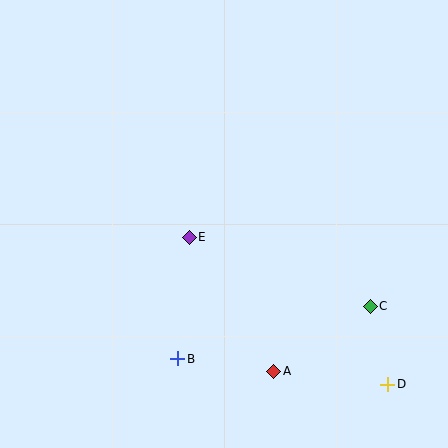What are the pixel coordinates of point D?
Point D is at (388, 384).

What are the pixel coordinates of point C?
Point C is at (370, 306).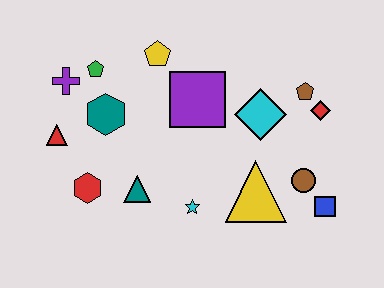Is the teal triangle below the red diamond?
Yes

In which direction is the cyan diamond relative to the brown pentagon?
The cyan diamond is to the left of the brown pentagon.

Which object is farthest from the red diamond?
The red triangle is farthest from the red diamond.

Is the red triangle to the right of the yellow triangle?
No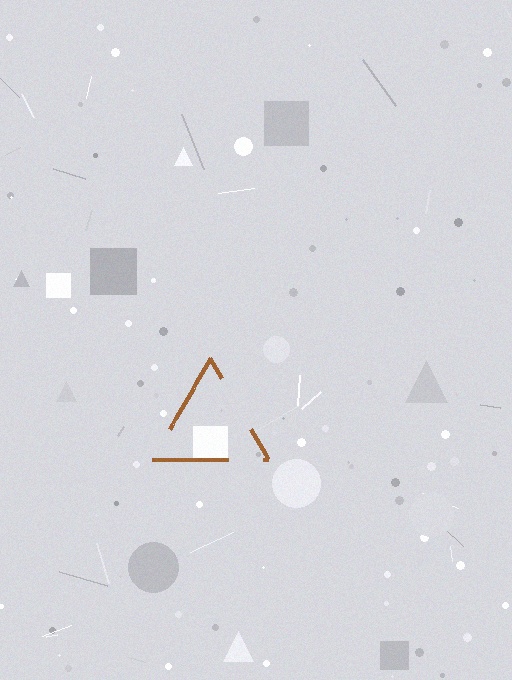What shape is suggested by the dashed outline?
The dashed outline suggests a triangle.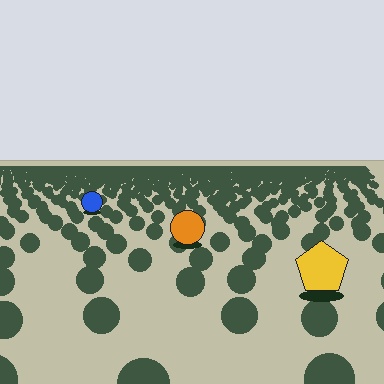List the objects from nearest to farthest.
From nearest to farthest: the yellow pentagon, the orange circle, the blue circle.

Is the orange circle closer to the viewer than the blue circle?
Yes. The orange circle is closer — you can tell from the texture gradient: the ground texture is coarser near it.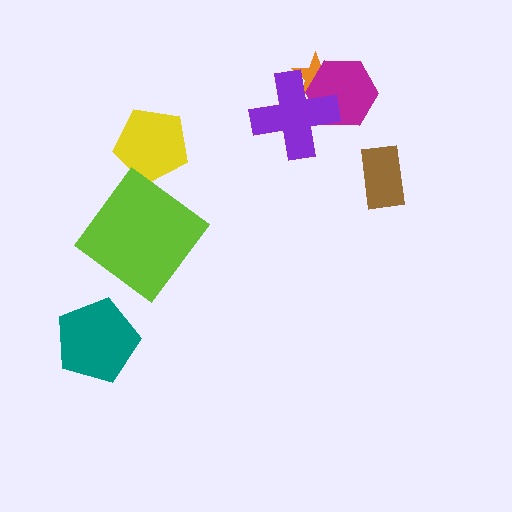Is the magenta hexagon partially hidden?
Yes, it is partially covered by another shape.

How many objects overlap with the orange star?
2 objects overlap with the orange star.